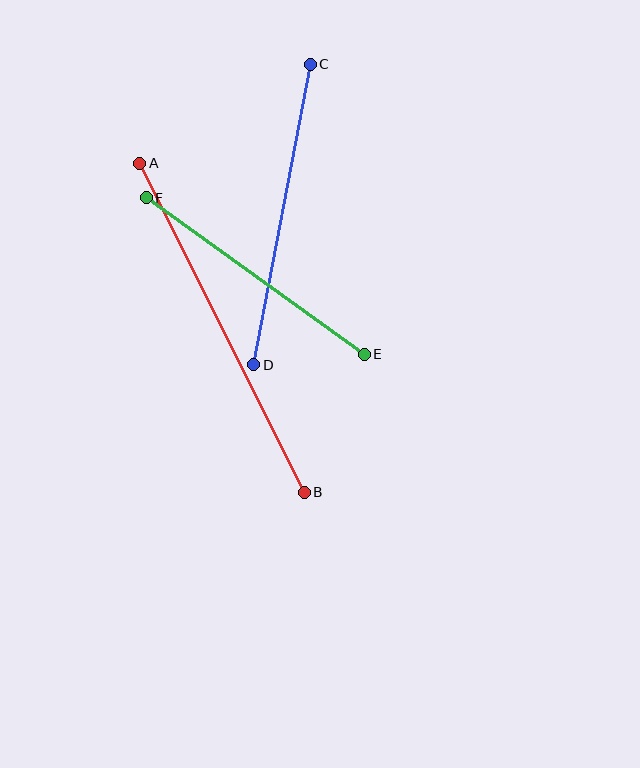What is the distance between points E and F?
The distance is approximately 268 pixels.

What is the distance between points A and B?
The distance is approximately 368 pixels.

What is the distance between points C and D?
The distance is approximately 306 pixels.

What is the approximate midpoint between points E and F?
The midpoint is at approximately (255, 276) pixels.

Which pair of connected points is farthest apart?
Points A and B are farthest apart.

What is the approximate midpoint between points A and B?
The midpoint is at approximately (222, 328) pixels.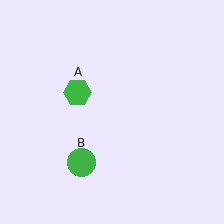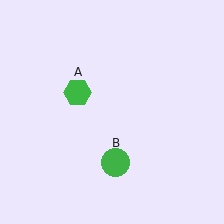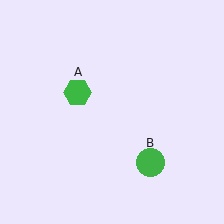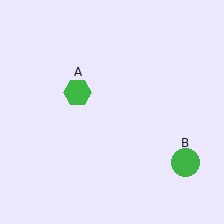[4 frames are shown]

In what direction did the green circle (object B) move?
The green circle (object B) moved right.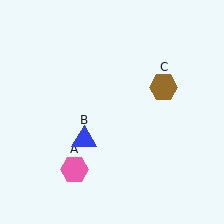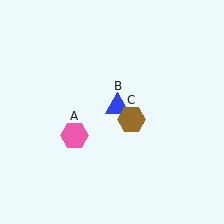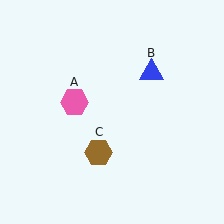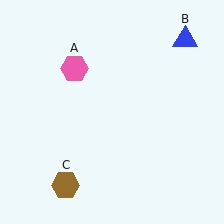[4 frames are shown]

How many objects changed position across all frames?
3 objects changed position: pink hexagon (object A), blue triangle (object B), brown hexagon (object C).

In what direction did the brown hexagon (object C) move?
The brown hexagon (object C) moved down and to the left.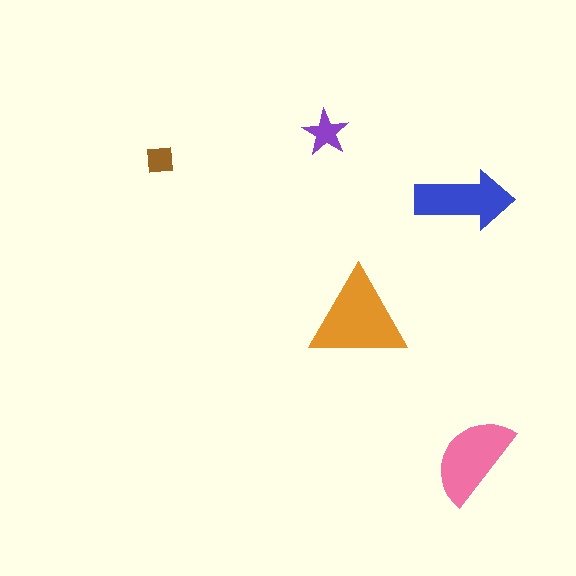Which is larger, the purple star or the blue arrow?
The blue arrow.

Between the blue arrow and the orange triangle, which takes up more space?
The orange triangle.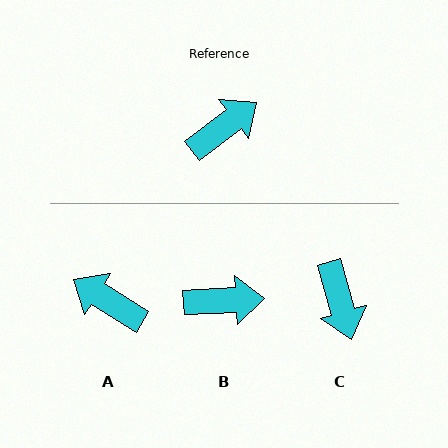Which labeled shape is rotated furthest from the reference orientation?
C, about 111 degrees away.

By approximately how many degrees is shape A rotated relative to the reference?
Approximately 111 degrees counter-clockwise.